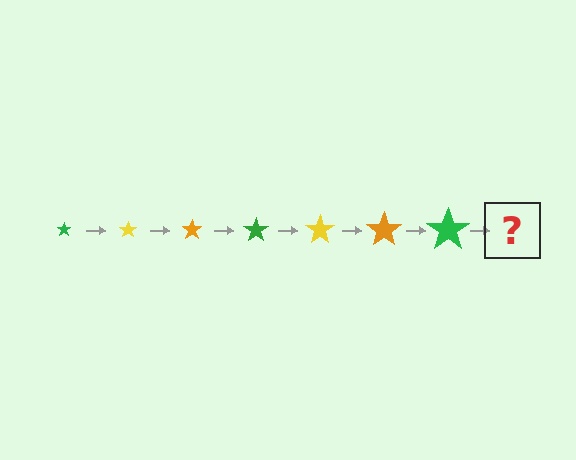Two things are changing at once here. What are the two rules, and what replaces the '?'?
The two rules are that the star grows larger each step and the color cycles through green, yellow, and orange. The '?' should be a yellow star, larger than the previous one.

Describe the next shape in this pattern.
It should be a yellow star, larger than the previous one.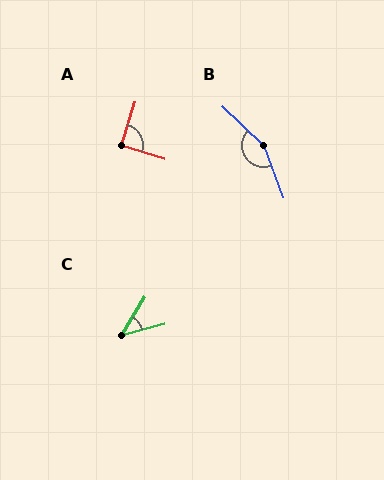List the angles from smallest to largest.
C (44°), A (89°), B (153°).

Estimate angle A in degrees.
Approximately 89 degrees.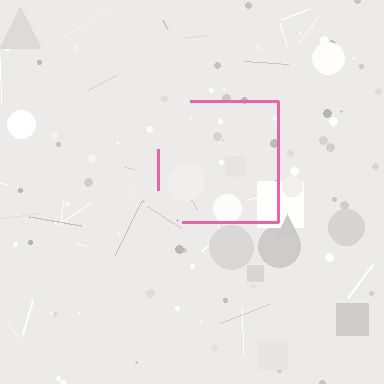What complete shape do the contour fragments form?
The contour fragments form a square.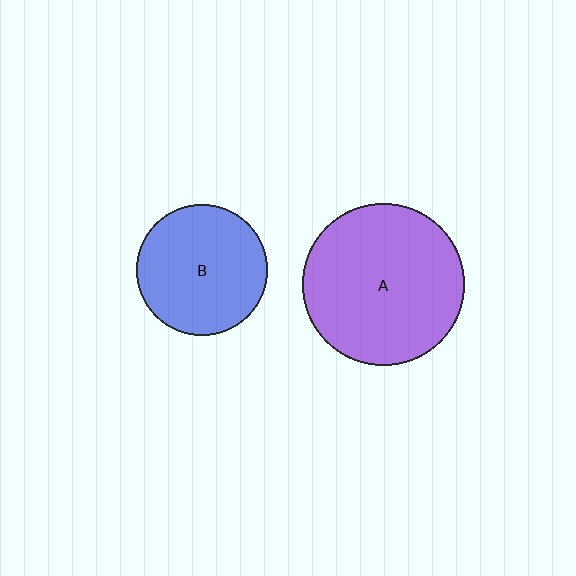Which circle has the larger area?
Circle A (purple).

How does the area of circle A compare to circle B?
Approximately 1.5 times.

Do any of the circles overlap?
No, none of the circles overlap.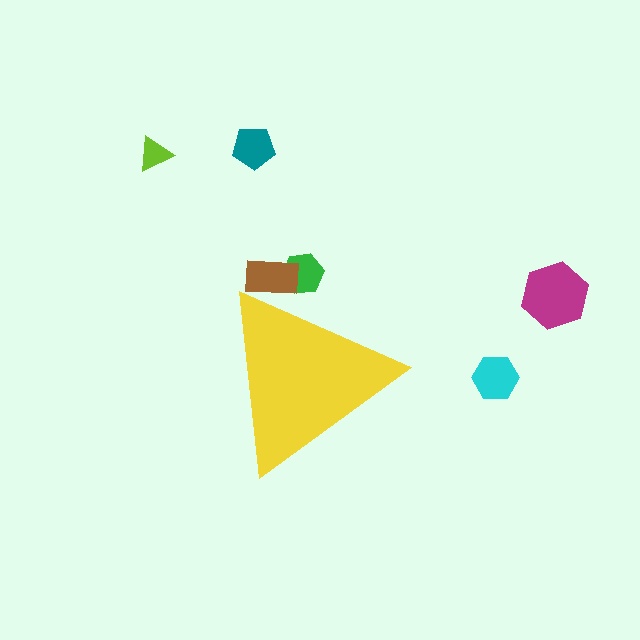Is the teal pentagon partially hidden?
No, the teal pentagon is fully visible.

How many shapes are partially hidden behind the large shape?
2 shapes are partially hidden.